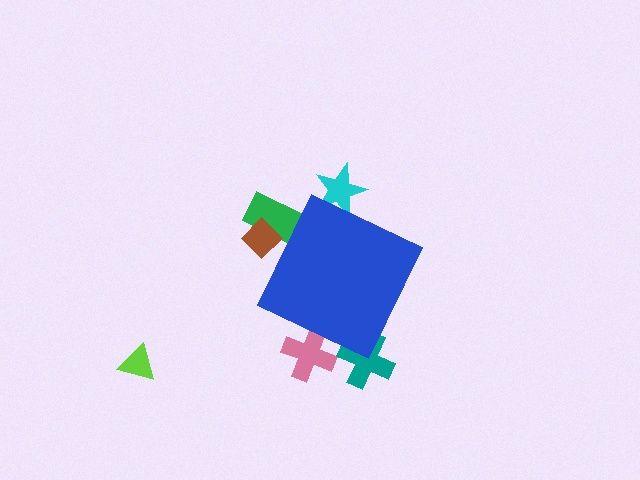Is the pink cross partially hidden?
Yes, the pink cross is partially hidden behind the blue diamond.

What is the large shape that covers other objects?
A blue diamond.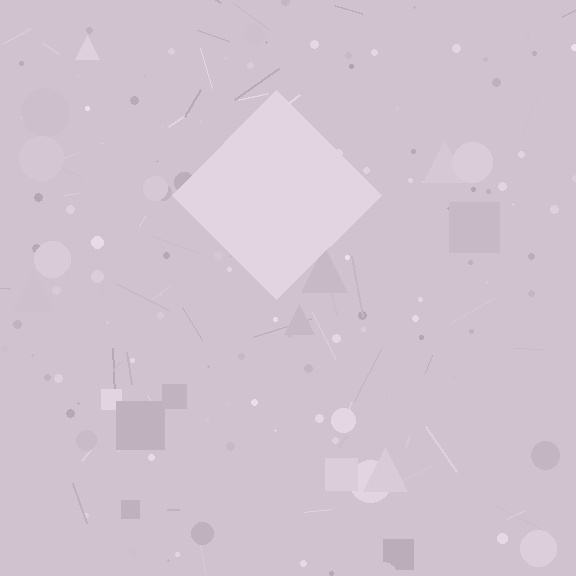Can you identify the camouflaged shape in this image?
The camouflaged shape is a diamond.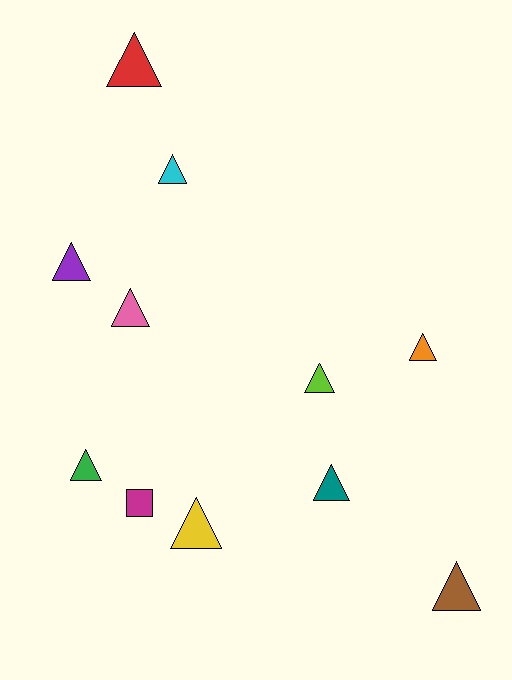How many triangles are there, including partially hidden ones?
There are 10 triangles.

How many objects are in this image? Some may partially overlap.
There are 11 objects.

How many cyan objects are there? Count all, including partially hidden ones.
There is 1 cyan object.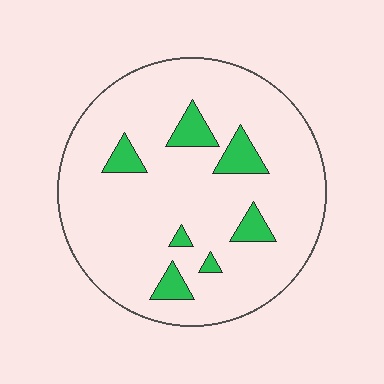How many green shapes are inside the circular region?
7.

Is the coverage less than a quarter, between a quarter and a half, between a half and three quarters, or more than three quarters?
Less than a quarter.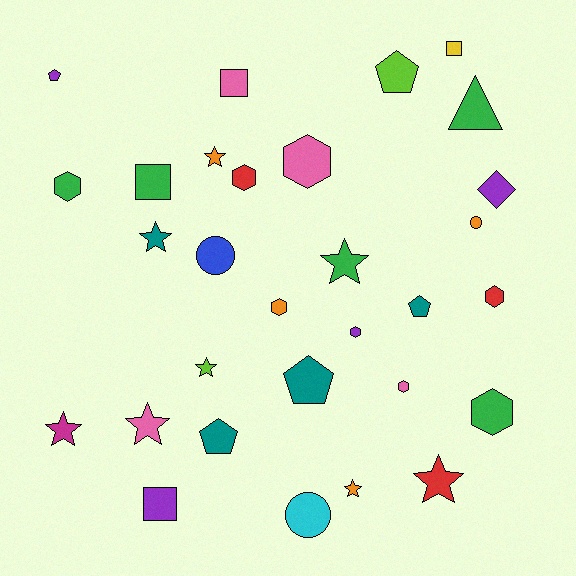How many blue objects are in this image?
There is 1 blue object.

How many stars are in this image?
There are 8 stars.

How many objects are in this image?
There are 30 objects.